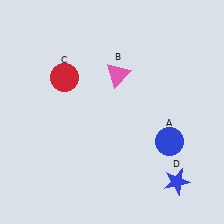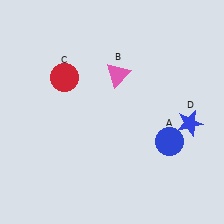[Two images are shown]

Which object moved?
The blue star (D) moved up.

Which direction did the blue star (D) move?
The blue star (D) moved up.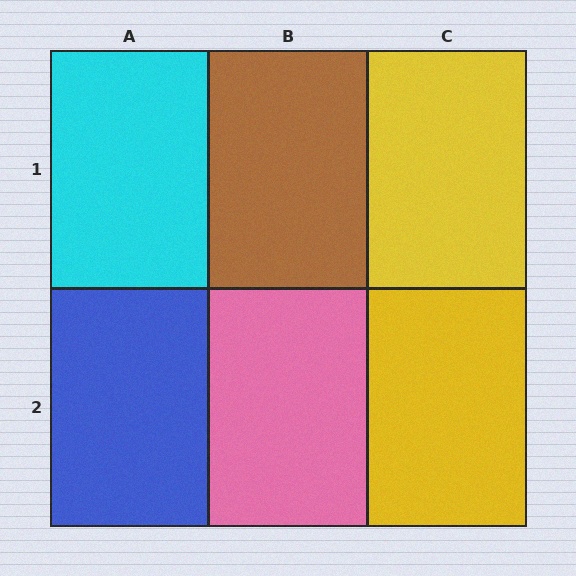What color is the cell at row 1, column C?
Yellow.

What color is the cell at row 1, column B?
Brown.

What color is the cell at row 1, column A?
Cyan.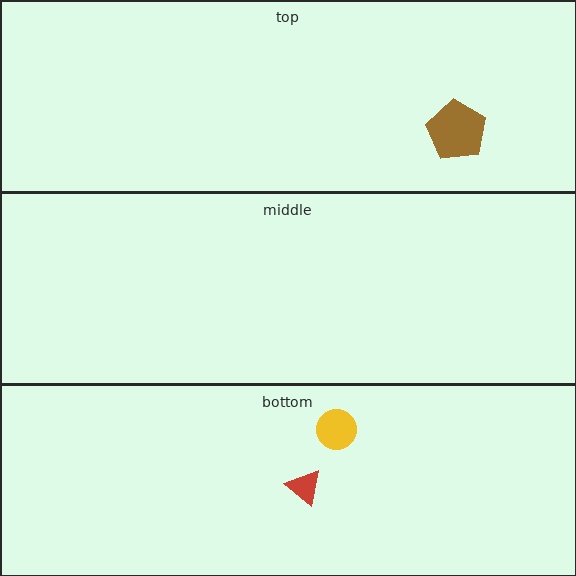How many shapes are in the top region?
1.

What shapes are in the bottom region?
The red triangle, the yellow circle.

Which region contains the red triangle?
The bottom region.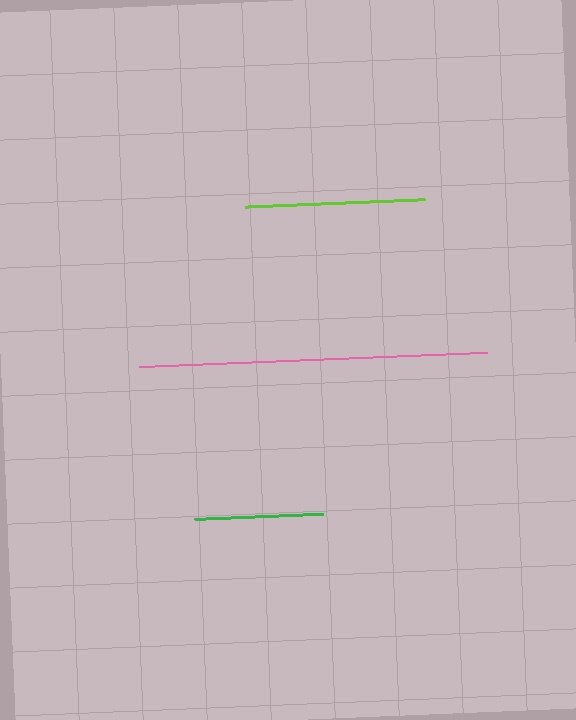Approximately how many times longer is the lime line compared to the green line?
The lime line is approximately 1.4 times the length of the green line.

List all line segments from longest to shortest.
From longest to shortest: pink, lime, green.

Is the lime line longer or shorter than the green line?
The lime line is longer than the green line.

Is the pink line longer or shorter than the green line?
The pink line is longer than the green line.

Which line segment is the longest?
The pink line is the longest at approximately 349 pixels.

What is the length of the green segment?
The green segment is approximately 129 pixels long.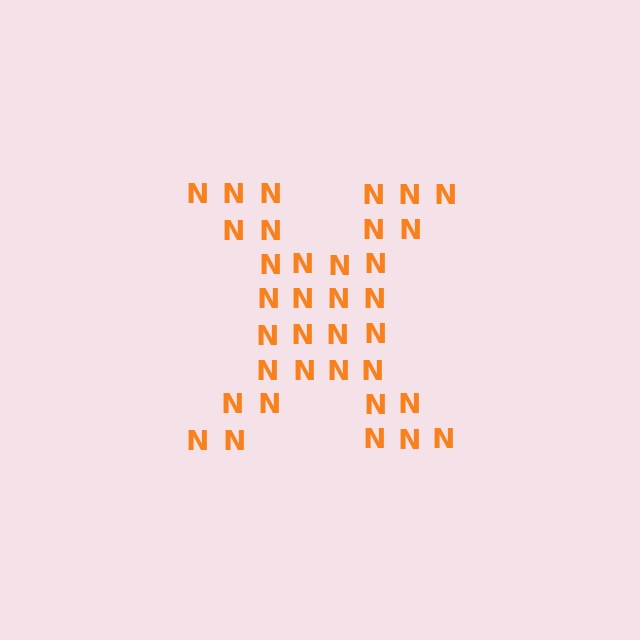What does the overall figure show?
The overall figure shows the letter X.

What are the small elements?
The small elements are letter N's.